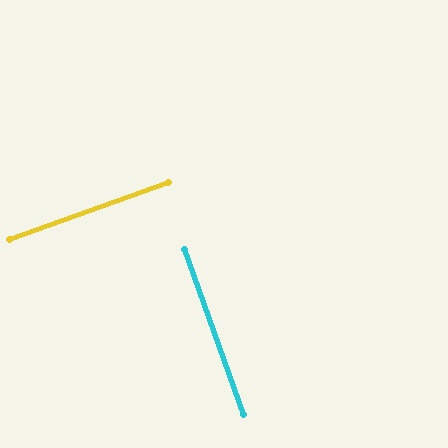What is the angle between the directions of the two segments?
Approximately 90 degrees.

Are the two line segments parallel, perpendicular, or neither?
Perpendicular — they meet at approximately 90°.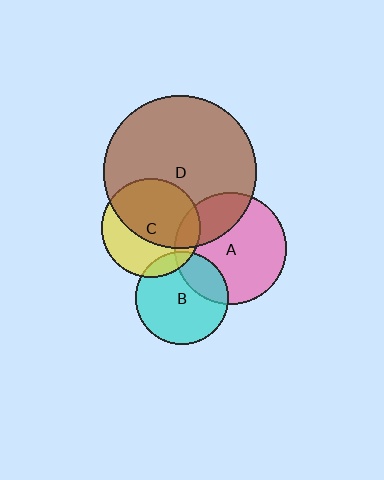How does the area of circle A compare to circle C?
Approximately 1.3 times.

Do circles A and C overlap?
Yes.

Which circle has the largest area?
Circle D (brown).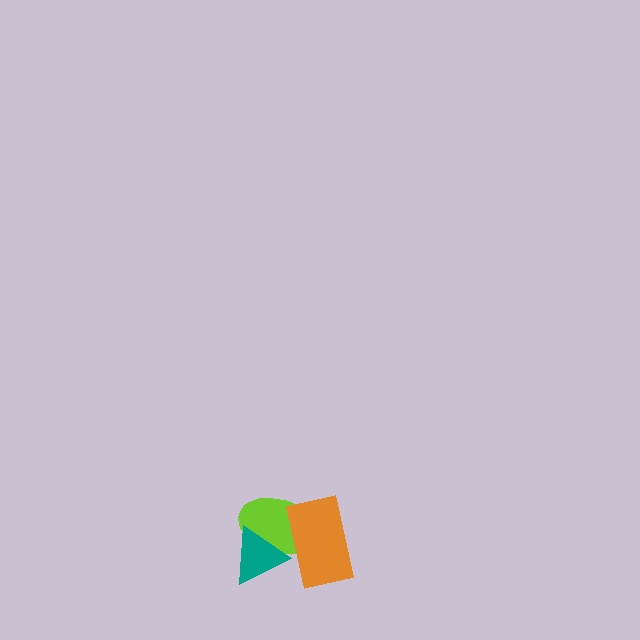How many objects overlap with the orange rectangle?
2 objects overlap with the orange rectangle.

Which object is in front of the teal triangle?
The orange rectangle is in front of the teal triangle.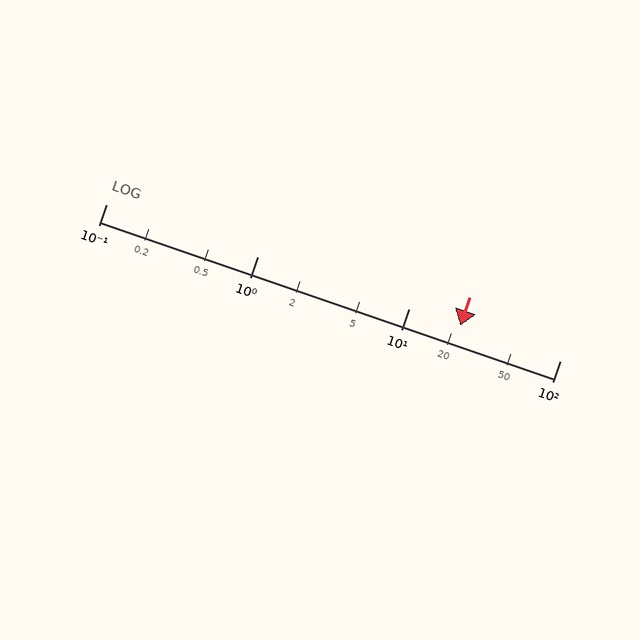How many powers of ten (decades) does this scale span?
The scale spans 3 decades, from 0.1 to 100.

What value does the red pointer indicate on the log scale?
The pointer indicates approximately 22.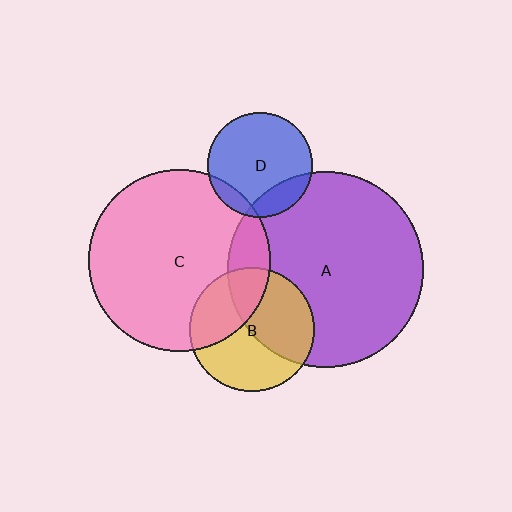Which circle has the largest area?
Circle A (purple).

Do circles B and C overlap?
Yes.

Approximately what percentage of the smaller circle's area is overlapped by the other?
Approximately 35%.